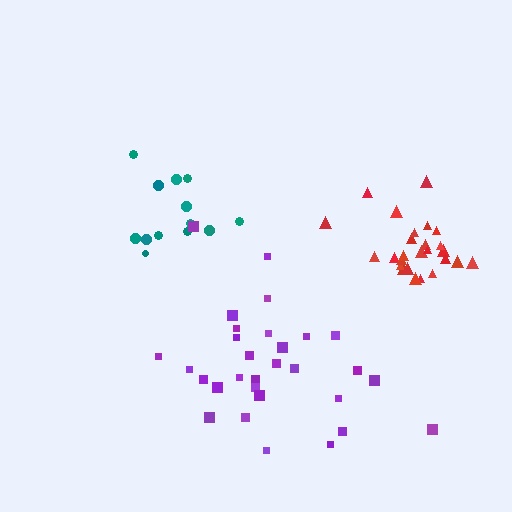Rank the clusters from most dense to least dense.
red, teal, purple.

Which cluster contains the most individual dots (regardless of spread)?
Purple (30).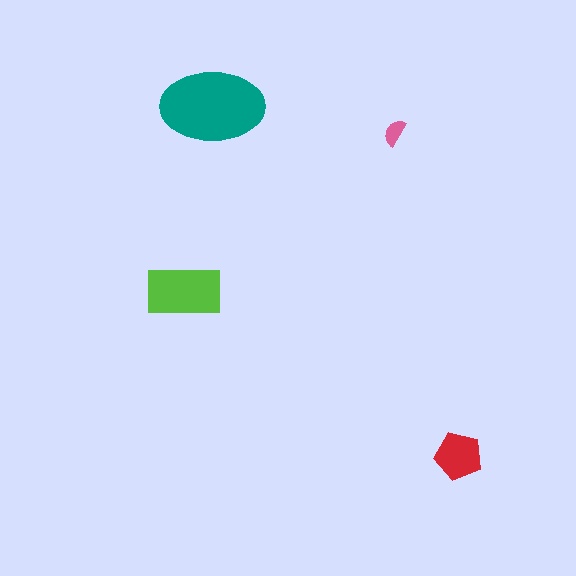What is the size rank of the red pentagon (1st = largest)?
3rd.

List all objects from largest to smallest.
The teal ellipse, the lime rectangle, the red pentagon, the pink semicircle.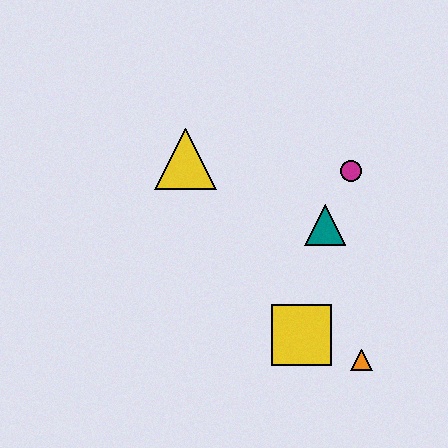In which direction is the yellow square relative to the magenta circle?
The yellow square is below the magenta circle.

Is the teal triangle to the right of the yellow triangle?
Yes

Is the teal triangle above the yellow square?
Yes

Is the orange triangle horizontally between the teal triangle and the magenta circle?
No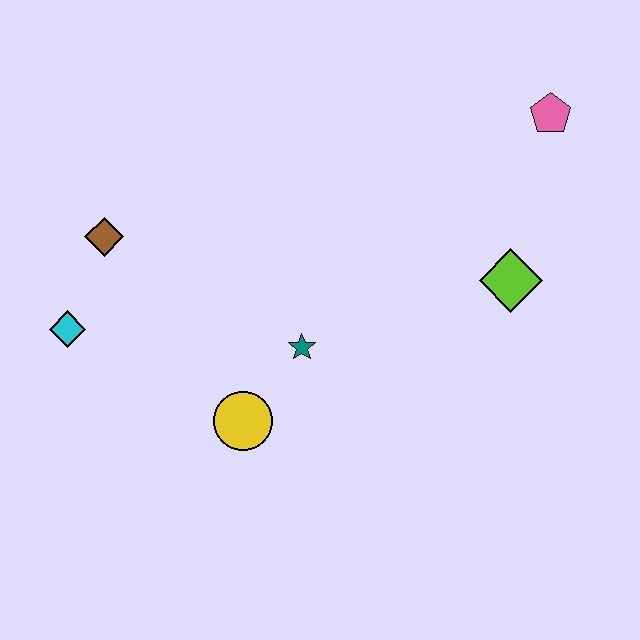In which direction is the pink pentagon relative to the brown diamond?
The pink pentagon is to the right of the brown diamond.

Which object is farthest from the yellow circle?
The pink pentagon is farthest from the yellow circle.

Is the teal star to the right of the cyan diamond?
Yes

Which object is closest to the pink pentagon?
The lime diamond is closest to the pink pentagon.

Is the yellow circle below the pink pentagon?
Yes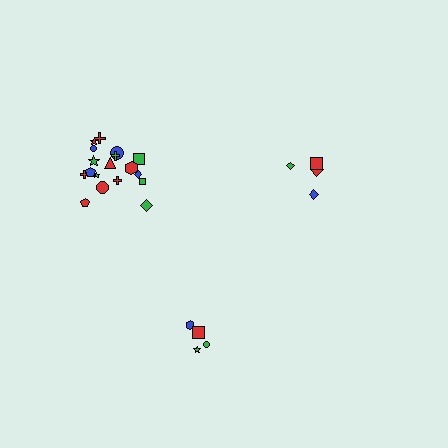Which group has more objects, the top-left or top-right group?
The top-left group.